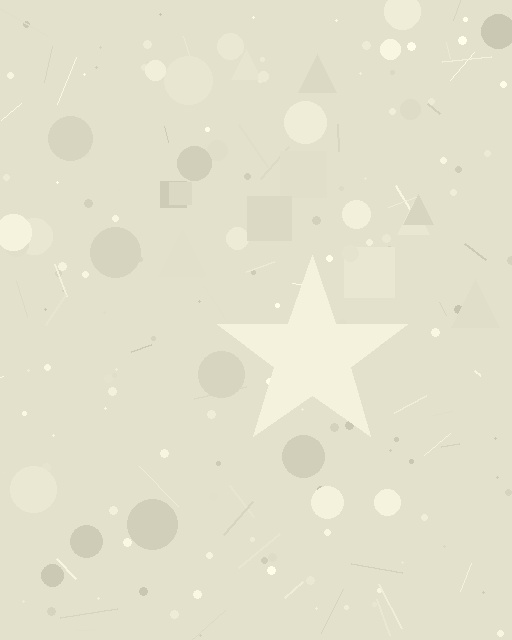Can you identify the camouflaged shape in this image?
The camouflaged shape is a star.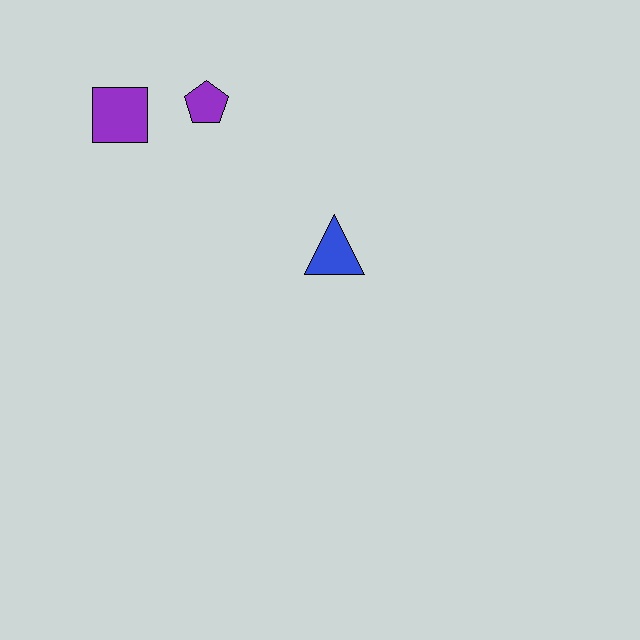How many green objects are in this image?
There are no green objects.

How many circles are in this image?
There are no circles.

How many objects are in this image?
There are 3 objects.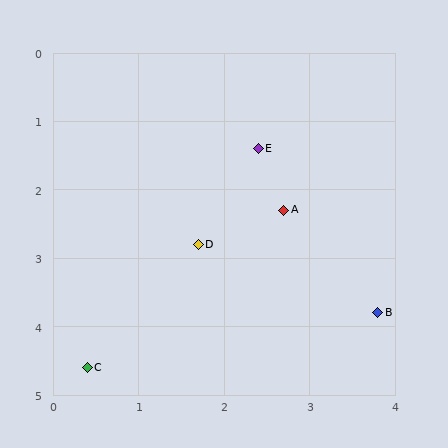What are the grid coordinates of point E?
Point E is at approximately (2.4, 1.4).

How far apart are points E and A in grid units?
Points E and A are about 0.9 grid units apart.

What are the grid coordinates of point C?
Point C is at approximately (0.4, 4.6).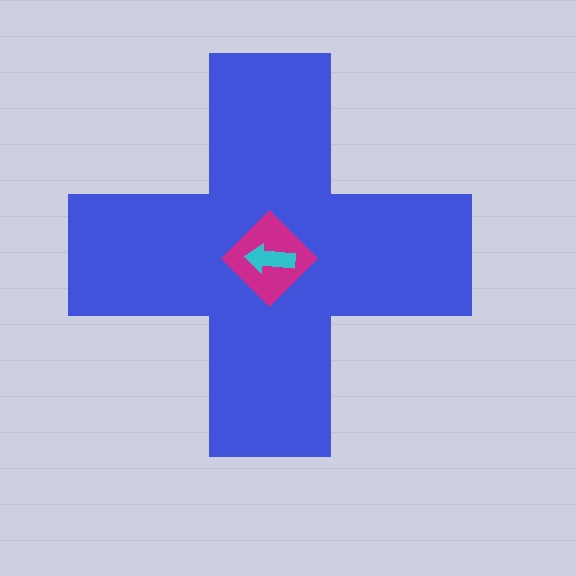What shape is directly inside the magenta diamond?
The cyan arrow.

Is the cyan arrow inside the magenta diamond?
Yes.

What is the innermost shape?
The cyan arrow.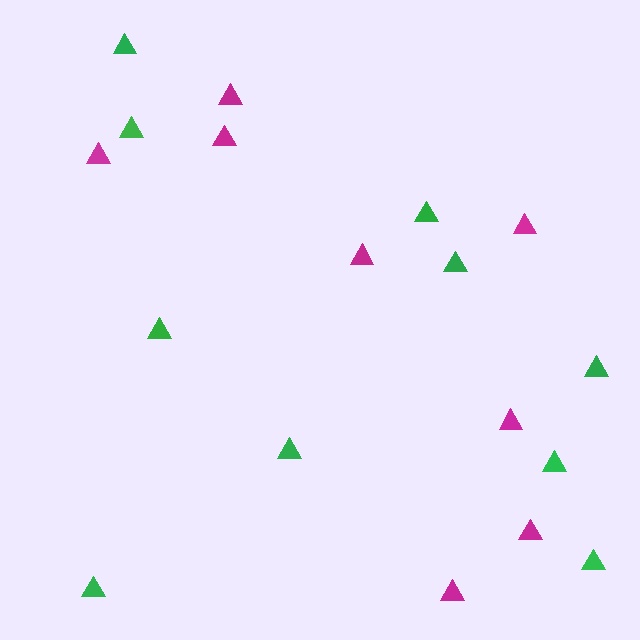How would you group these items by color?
There are 2 groups: one group of green triangles (10) and one group of magenta triangles (8).